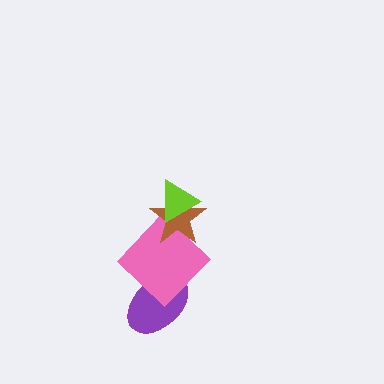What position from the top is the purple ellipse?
The purple ellipse is 4th from the top.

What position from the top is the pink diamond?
The pink diamond is 3rd from the top.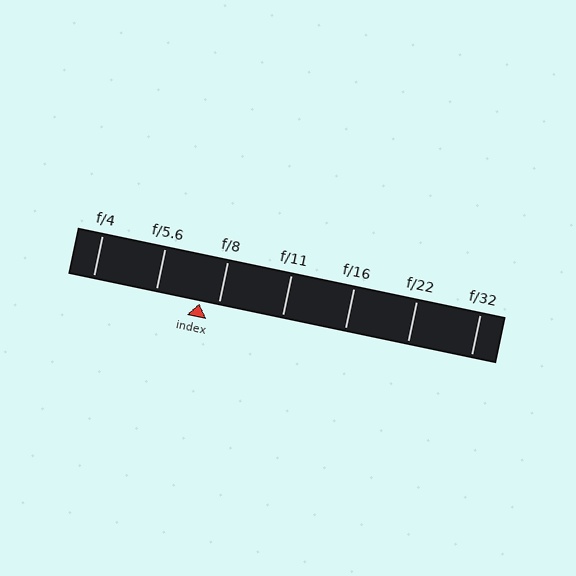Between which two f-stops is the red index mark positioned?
The index mark is between f/5.6 and f/8.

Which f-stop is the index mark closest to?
The index mark is closest to f/8.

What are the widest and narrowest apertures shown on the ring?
The widest aperture shown is f/4 and the narrowest is f/32.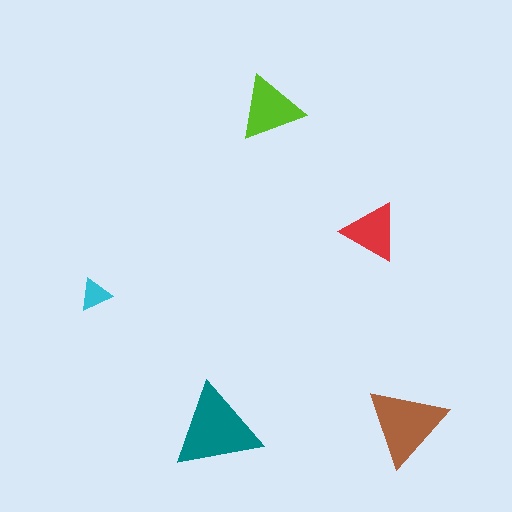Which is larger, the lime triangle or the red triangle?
The lime one.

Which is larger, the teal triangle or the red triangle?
The teal one.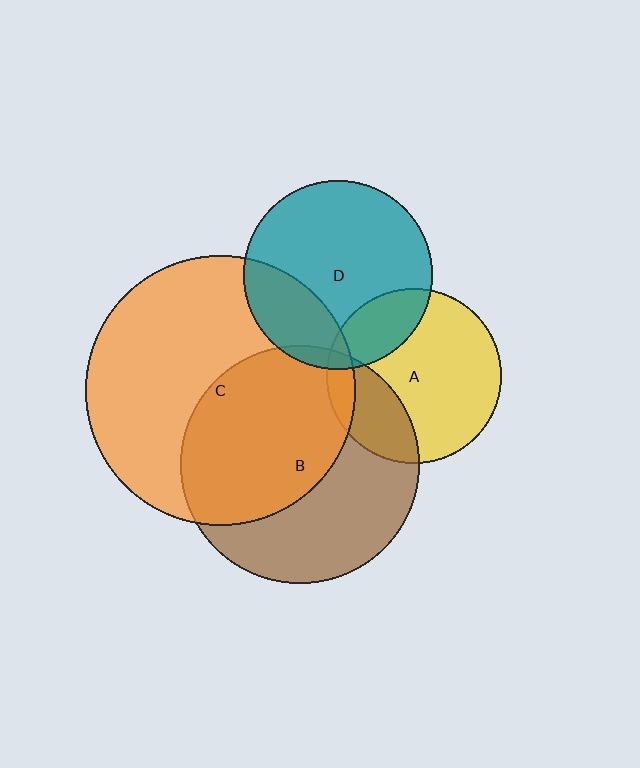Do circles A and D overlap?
Yes.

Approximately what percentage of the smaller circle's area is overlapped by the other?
Approximately 20%.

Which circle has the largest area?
Circle C (orange).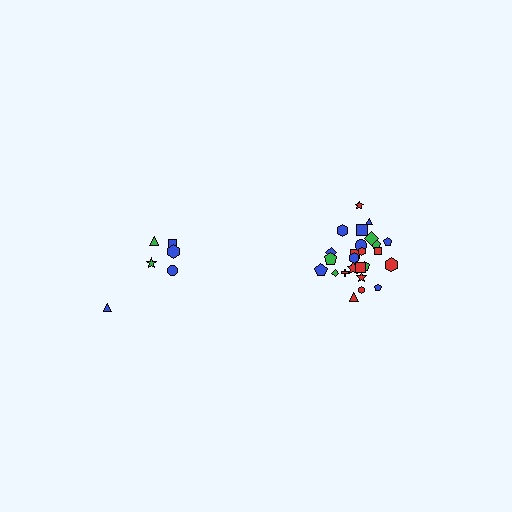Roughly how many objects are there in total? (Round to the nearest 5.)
Roughly 30 objects in total.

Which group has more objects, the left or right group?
The right group.